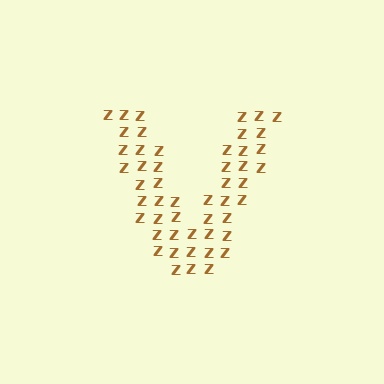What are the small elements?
The small elements are letter Z's.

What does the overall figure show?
The overall figure shows the letter V.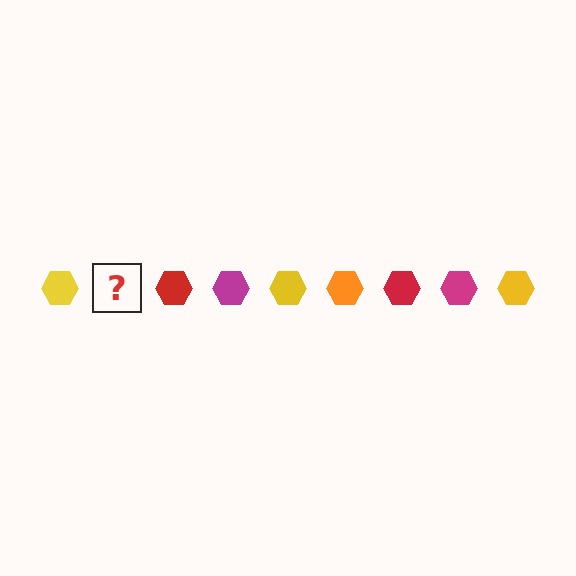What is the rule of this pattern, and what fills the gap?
The rule is that the pattern cycles through yellow, orange, red, magenta hexagons. The gap should be filled with an orange hexagon.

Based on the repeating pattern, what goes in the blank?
The blank should be an orange hexagon.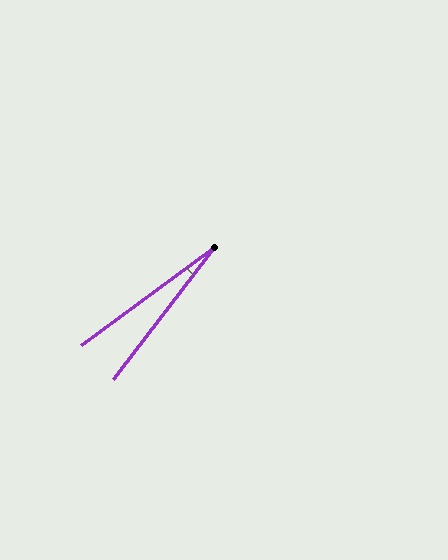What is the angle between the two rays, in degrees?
Approximately 16 degrees.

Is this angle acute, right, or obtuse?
It is acute.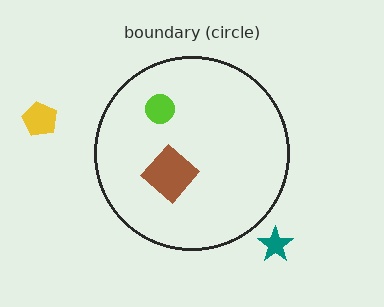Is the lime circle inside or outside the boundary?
Inside.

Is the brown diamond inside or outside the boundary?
Inside.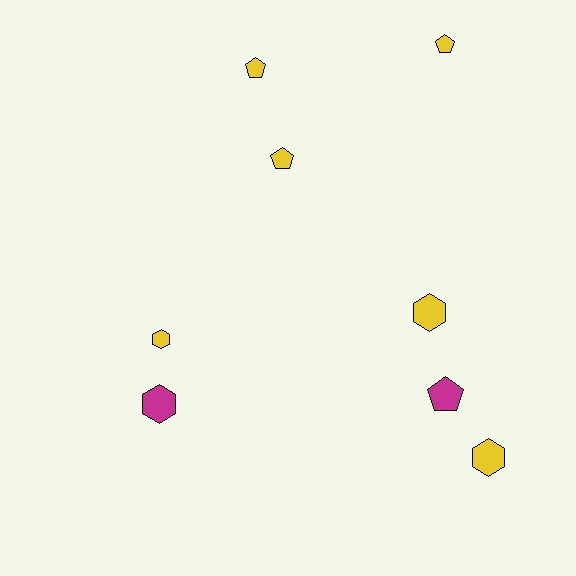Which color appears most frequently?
Yellow, with 6 objects.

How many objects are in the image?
There are 8 objects.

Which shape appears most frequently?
Hexagon, with 4 objects.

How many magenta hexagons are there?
There is 1 magenta hexagon.